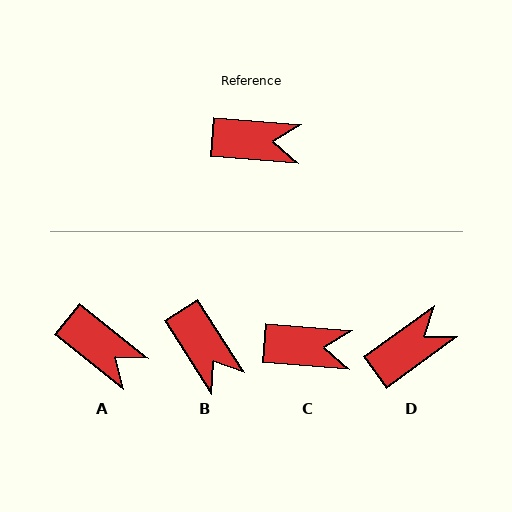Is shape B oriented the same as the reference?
No, it is off by about 53 degrees.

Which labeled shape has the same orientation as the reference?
C.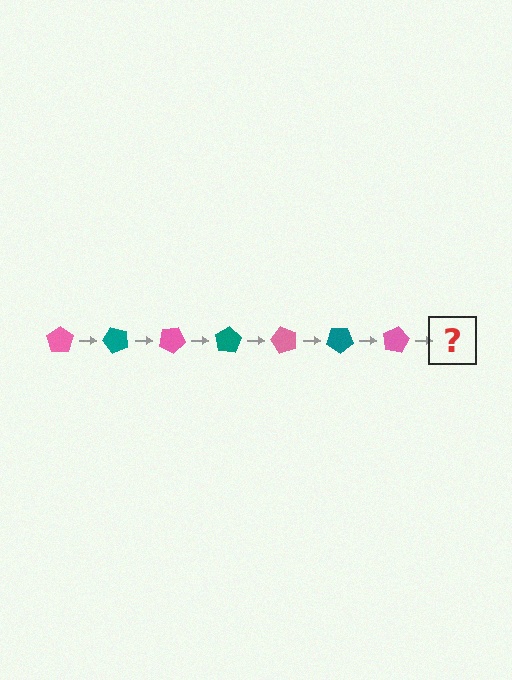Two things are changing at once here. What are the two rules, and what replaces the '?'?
The two rules are that it rotates 50 degrees each step and the color cycles through pink and teal. The '?' should be a teal pentagon, rotated 350 degrees from the start.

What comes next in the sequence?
The next element should be a teal pentagon, rotated 350 degrees from the start.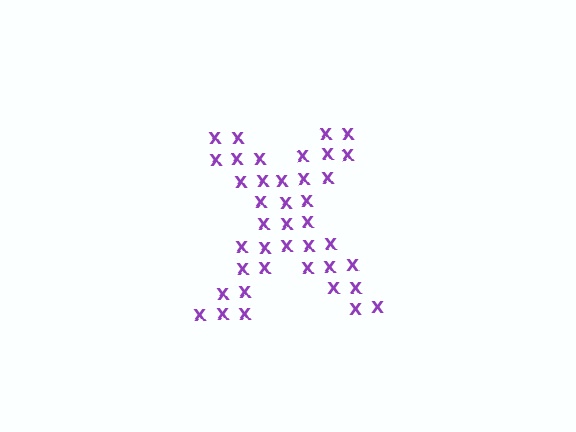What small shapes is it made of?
It is made of small letter X's.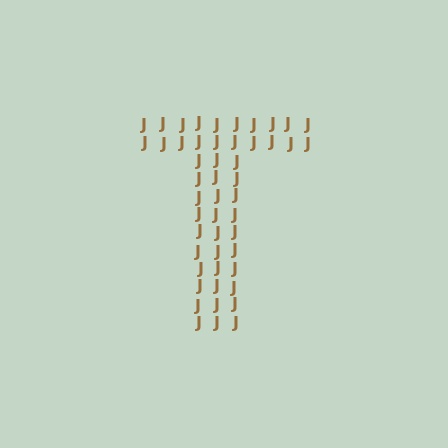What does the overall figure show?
The overall figure shows the letter T.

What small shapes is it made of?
It is made of small letter J's.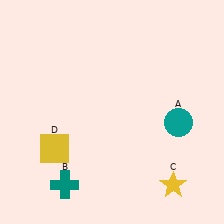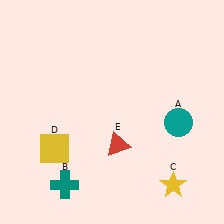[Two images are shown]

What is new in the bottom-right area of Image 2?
A red triangle (E) was added in the bottom-right area of Image 2.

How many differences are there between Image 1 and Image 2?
There is 1 difference between the two images.